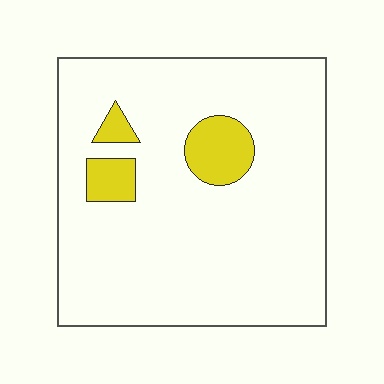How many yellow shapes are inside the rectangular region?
3.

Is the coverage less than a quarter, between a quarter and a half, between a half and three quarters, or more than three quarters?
Less than a quarter.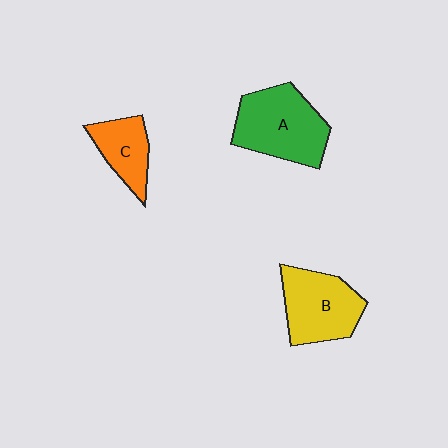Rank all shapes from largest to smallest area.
From largest to smallest: A (green), B (yellow), C (orange).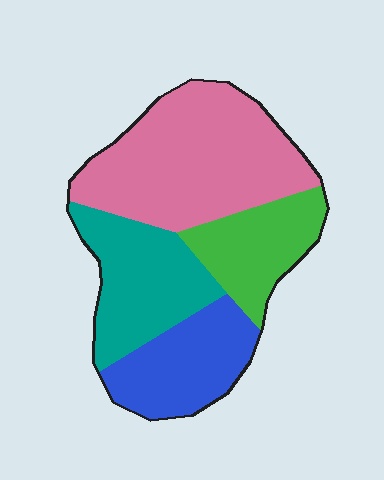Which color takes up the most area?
Pink, at roughly 40%.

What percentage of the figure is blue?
Blue covers 20% of the figure.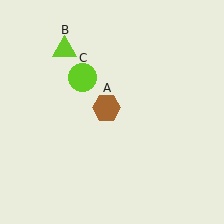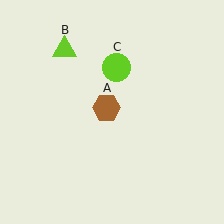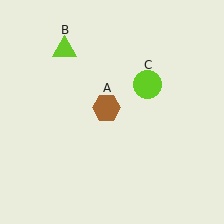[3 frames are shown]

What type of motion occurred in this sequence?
The lime circle (object C) rotated clockwise around the center of the scene.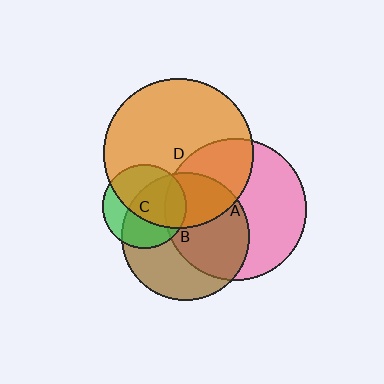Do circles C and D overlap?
Yes.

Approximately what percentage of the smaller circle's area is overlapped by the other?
Approximately 60%.